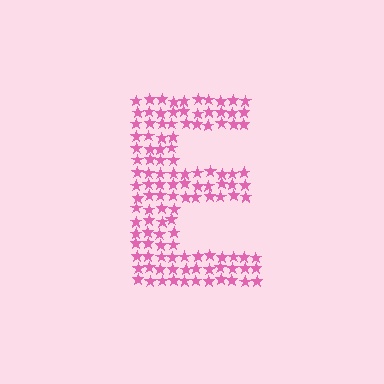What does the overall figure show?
The overall figure shows the letter E.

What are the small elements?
The small elements are stars.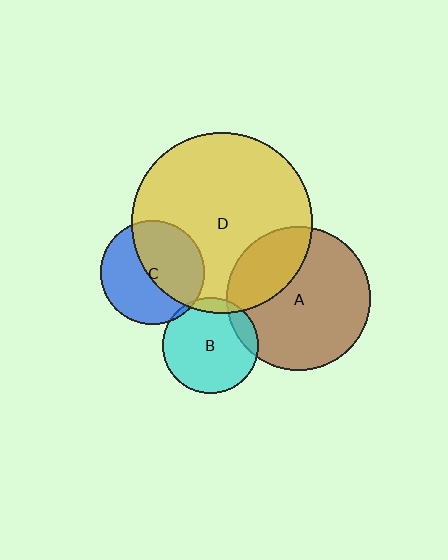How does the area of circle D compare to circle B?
Approximately 3.5 times.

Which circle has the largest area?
Circle D (yellow).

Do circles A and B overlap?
Yes.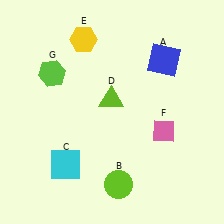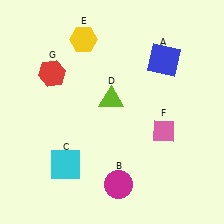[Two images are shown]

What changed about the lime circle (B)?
In Image 1, B is lime. In Image 2, it changed to magenta.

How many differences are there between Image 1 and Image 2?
There are 2 differences between the two images.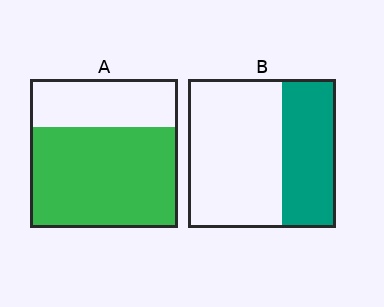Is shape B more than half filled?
No.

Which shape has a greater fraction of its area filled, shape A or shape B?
Shape A.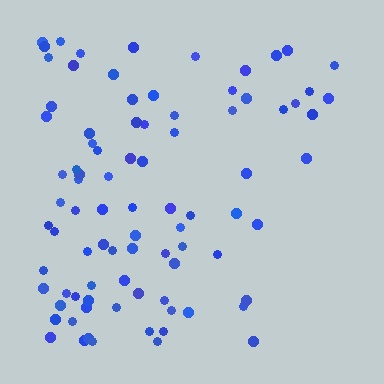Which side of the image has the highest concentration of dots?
The left.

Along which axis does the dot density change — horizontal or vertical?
Horizontal.